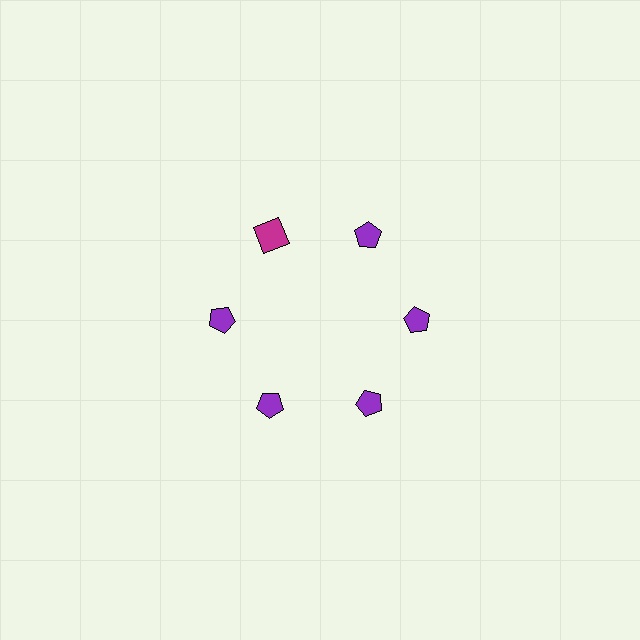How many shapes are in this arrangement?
There are 6 shapes arranged in a ring pattern.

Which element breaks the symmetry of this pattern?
The magenta square at roughly the 11 o'clock position breaks the symmetry. All other shapes are purple pentagons.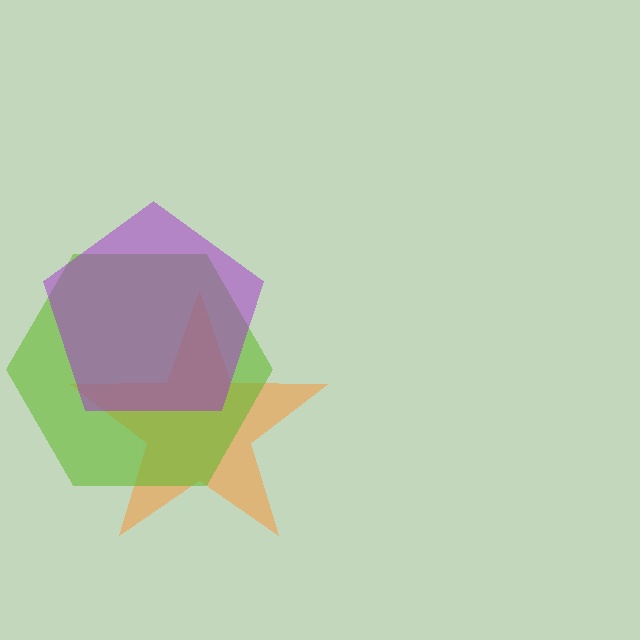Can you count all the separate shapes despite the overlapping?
Yes, there are 3 separate shapes.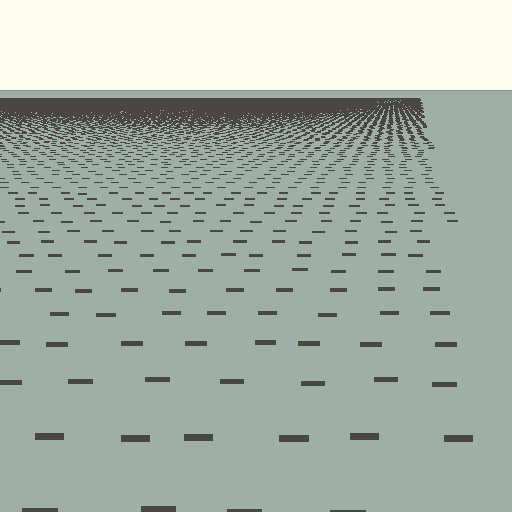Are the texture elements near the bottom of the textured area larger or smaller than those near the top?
Larger. Near the bottom, elements are closer to the viewer and appear at a bigger on-screen size.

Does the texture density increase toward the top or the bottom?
Density increases toward the top.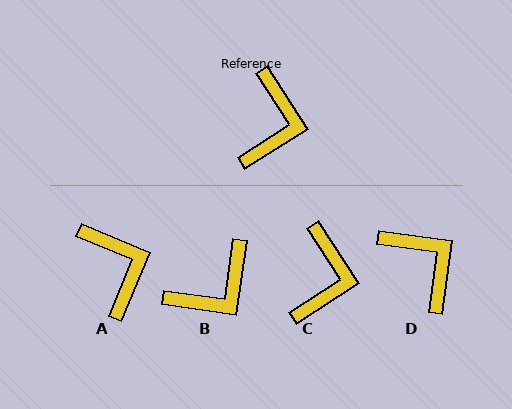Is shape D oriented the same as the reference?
No, it is off by about 50 degrees.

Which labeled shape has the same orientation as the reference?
C.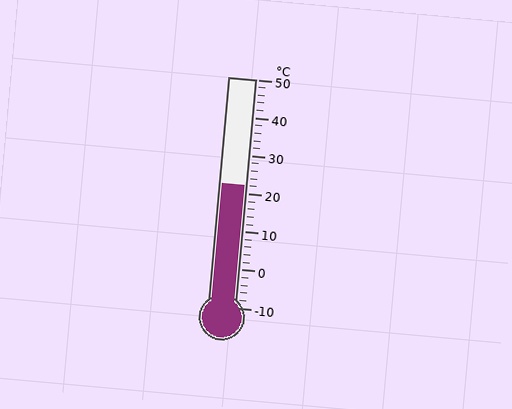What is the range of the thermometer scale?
The thermometer scale ranges from -10°C to 50°C.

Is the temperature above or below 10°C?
The temperature is above 10°C.